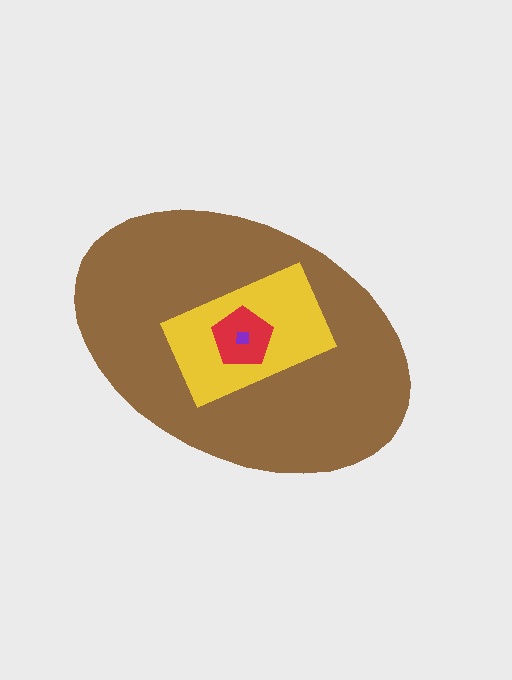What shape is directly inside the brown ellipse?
The yellow rectangle.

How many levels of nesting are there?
4.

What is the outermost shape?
The brown ellipse.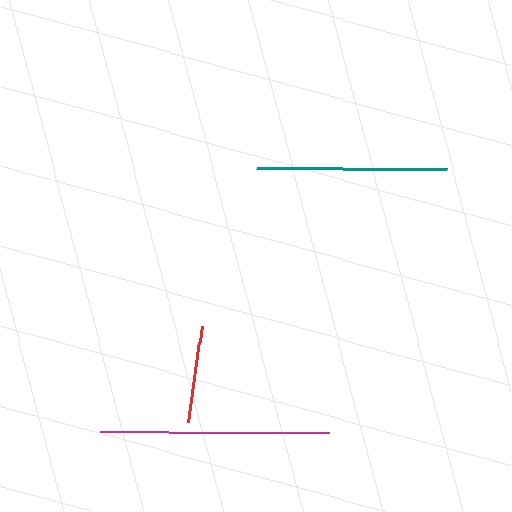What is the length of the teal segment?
The teal segment is approximately 189 pixels long.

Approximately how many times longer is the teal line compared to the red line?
The teal line is approximately 1.9 times the length of the red line.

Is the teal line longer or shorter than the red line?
The teal line is longer than the red line.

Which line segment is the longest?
The magenta line is the longest at approximately 228 pixels.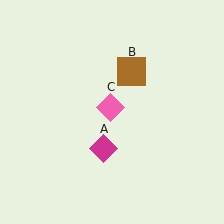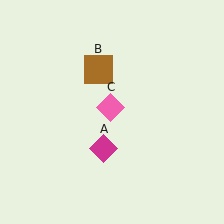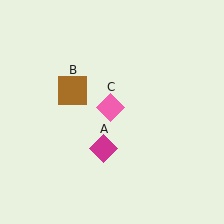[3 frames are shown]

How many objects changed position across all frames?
1 object changed position: brown square (object B).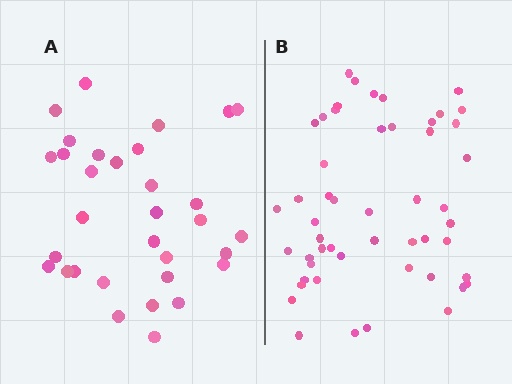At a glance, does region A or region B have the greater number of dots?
Region B (the right region) has more dots.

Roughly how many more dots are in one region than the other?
Region B has approximately 20 more dots than region A.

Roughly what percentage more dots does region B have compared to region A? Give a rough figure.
About 60% more.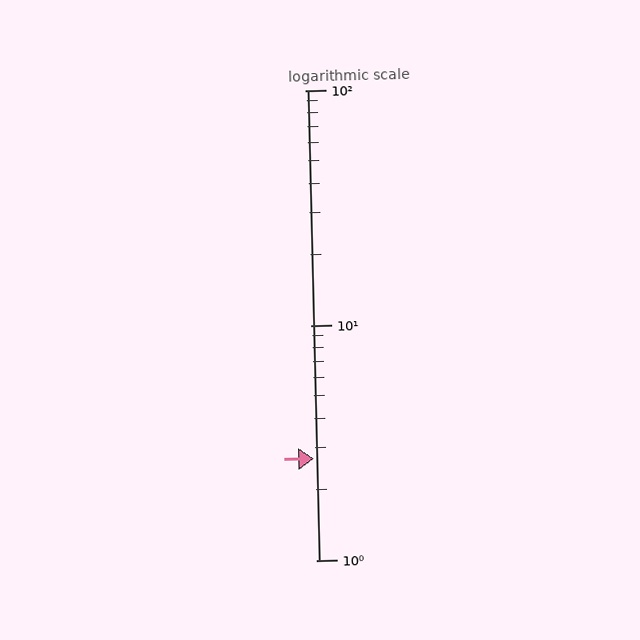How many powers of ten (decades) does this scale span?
The scale spans 2 decades, from 1 to 100.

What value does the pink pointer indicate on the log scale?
The pointer indicates approximately 2.7.